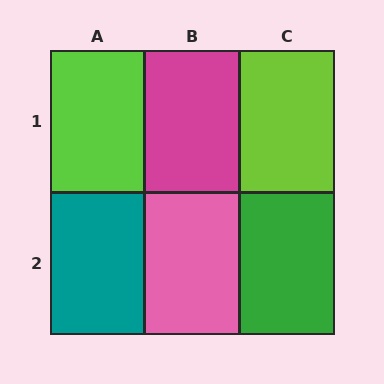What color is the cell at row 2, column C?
Green.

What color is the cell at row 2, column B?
Pink.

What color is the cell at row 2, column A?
Teal.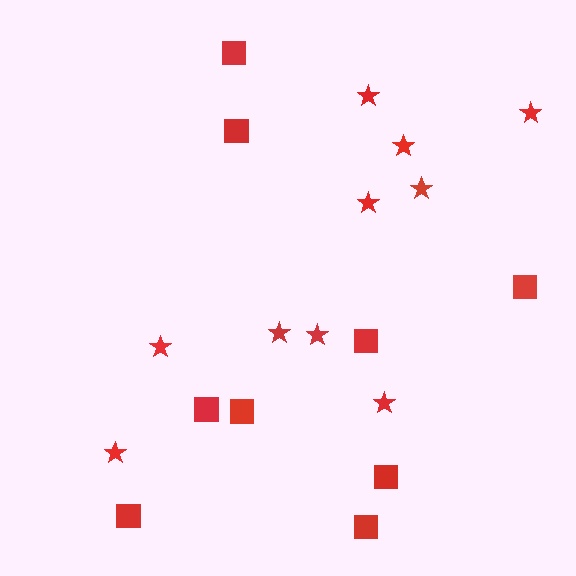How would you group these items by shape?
There are 2 groups: one group of squares (9) and one group of stars (10).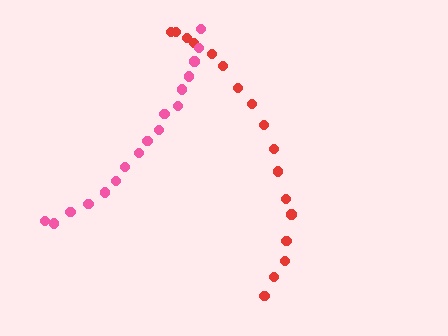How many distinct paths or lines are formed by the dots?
There are 2 distinct paths.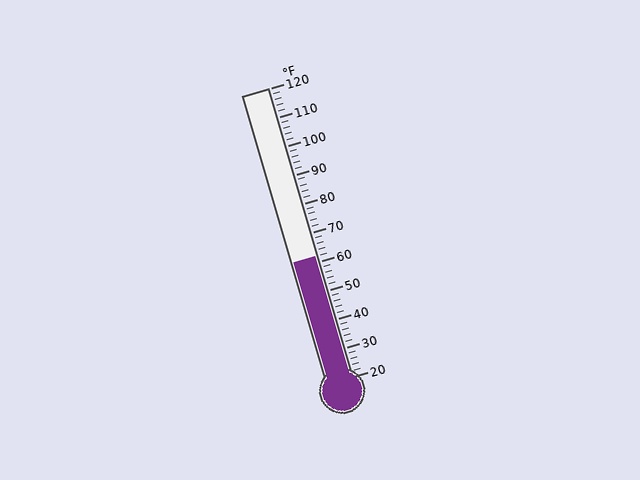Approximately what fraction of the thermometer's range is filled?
The thermometer is filled to approximately 40% of its range.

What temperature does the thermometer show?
The thermometer shows approximately 62°F.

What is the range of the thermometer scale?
The thermometer scale ranges from 20°F to 120°F.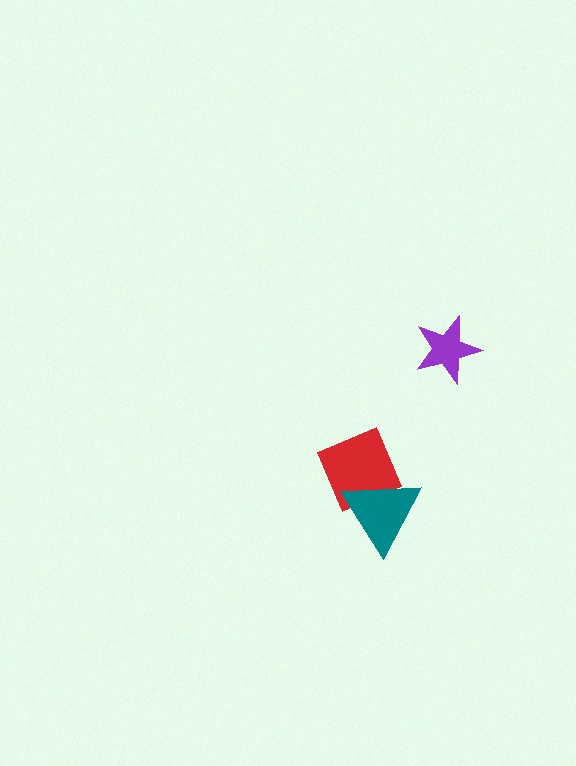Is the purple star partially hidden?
No, no other shape covers it.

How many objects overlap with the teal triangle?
1 object overlaps with the teal triangle.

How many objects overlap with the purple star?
0 objects overlap with the purple star.